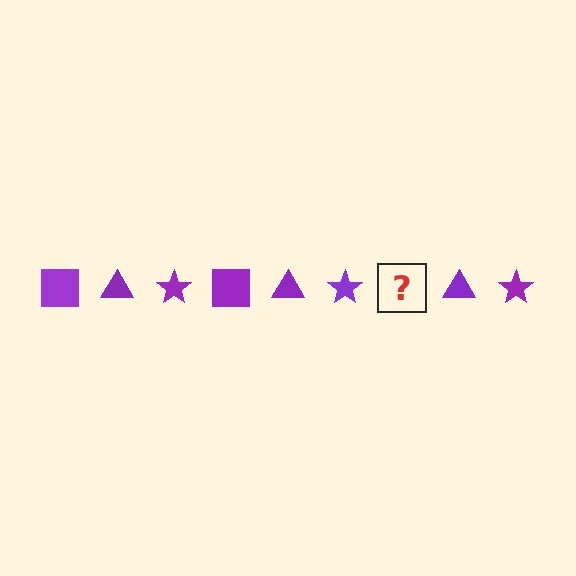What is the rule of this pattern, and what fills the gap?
The rule is that the pattern cycles through square, triangle, star shapes in purple. The gap should be filled with a purple square.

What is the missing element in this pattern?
The missing element is a purple square.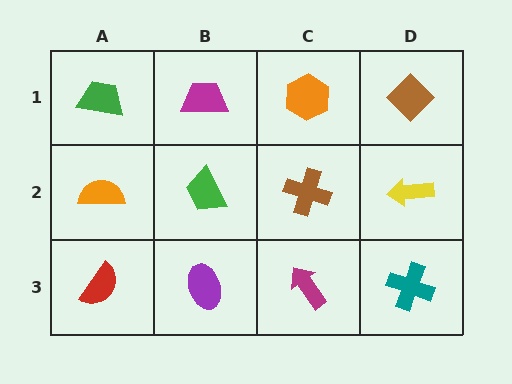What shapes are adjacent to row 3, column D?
A yellow arrow (row 2, column D), a magenta arrow (row 3, column C).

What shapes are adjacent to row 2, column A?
A green trapezoid (row 1, column A), a red semicircle (row 3, column A), a green trapezoid (row 2, column B).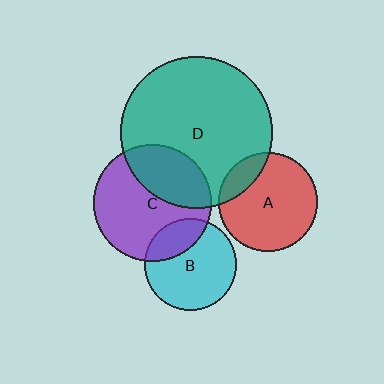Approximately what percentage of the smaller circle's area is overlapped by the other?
Approximately 25%.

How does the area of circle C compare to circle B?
Approximately 1.6 times.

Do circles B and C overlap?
Yes.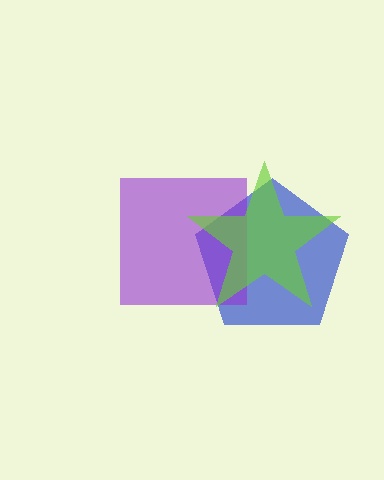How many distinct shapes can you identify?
There are 3 distinct shapes: a blue pentagon, a purple square, a lime star.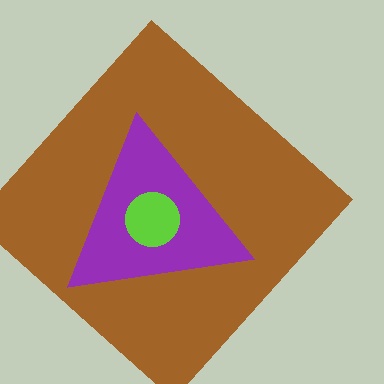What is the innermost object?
The lime circle.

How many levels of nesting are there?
3.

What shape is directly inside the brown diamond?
The purple triangle.